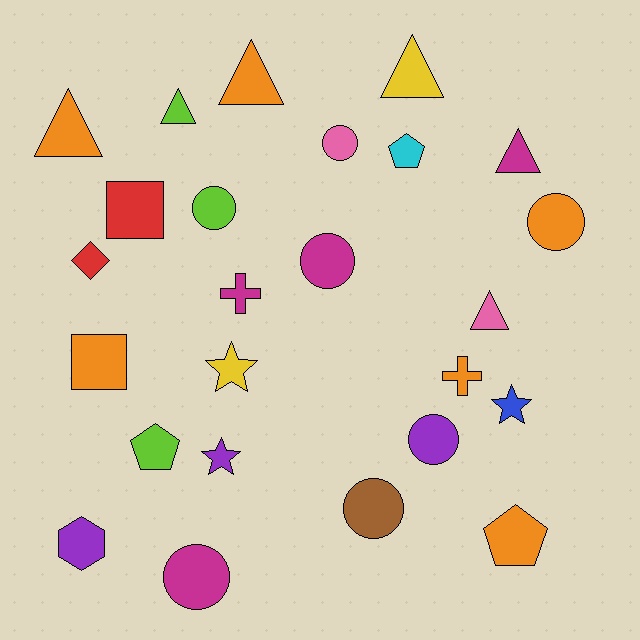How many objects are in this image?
There are 25 objects.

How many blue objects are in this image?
There is 1 blue object.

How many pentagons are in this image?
There are 3 pentagons.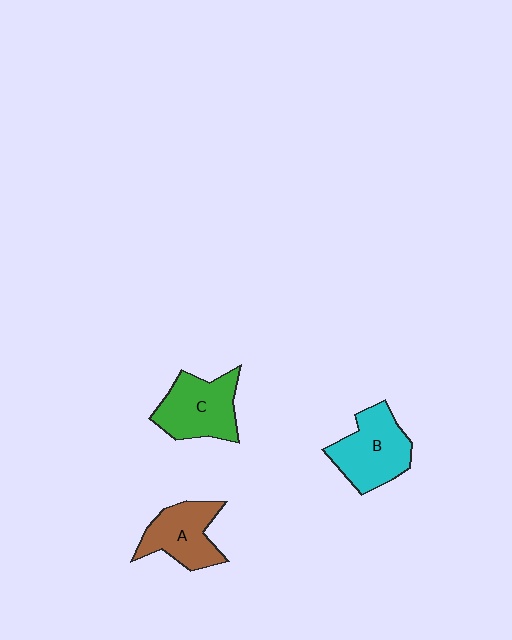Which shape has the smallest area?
Shape A (brown).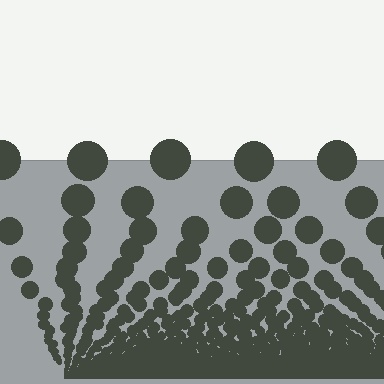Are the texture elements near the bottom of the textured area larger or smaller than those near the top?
Smaller. The gradient is inverted — elements near the bottom are smaller and denser.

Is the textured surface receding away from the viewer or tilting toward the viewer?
The surface appears to tilt toward the viewer. Texture elements get larger and sparser toward the top.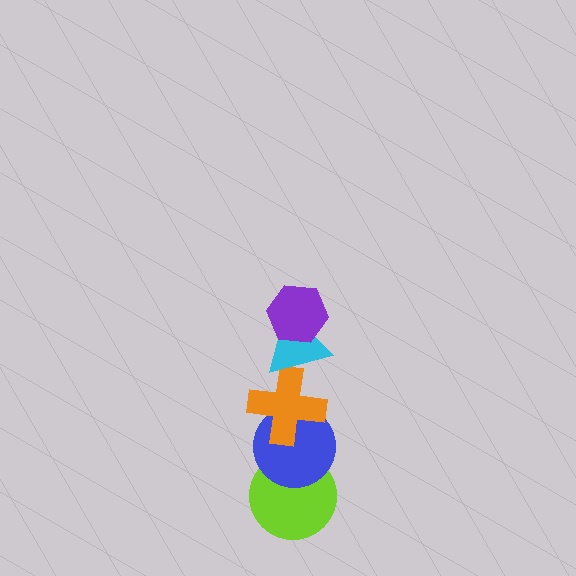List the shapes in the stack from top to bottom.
From top to bottom: the purple hexagon, the cyan triangle, the orange cross, the blue circle, the lime circle.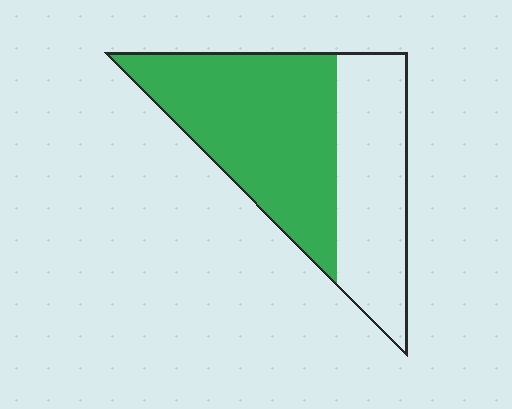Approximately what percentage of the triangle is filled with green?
Approximately 60%.